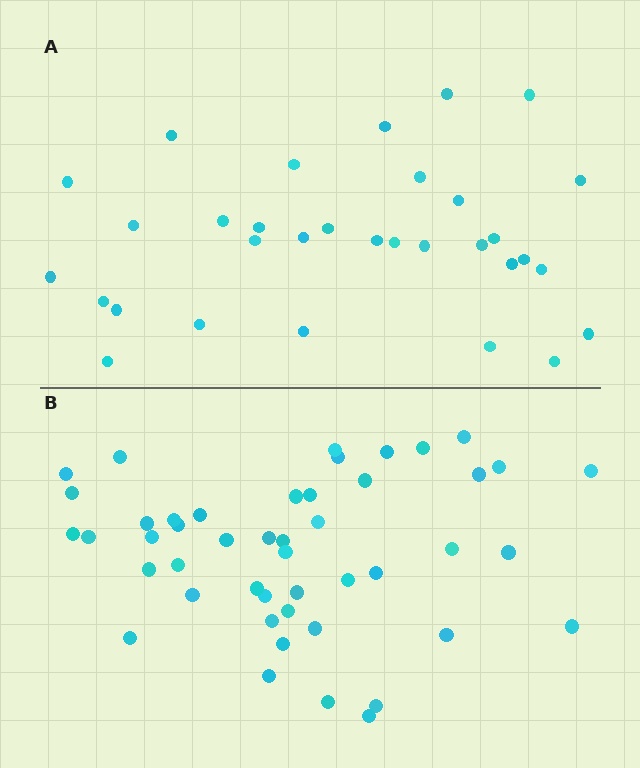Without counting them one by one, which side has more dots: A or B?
Region B (the bottom region) has more dots.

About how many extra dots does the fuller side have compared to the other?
Region B has approximately 15 more dots than region A.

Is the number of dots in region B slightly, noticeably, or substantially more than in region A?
Region B has substantially more. The ratio is roughly 1.5 to 1.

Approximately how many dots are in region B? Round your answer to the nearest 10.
About 50 dots. (The exact count is 47, which rounds to 50.)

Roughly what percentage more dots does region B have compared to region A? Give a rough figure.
About 45% more.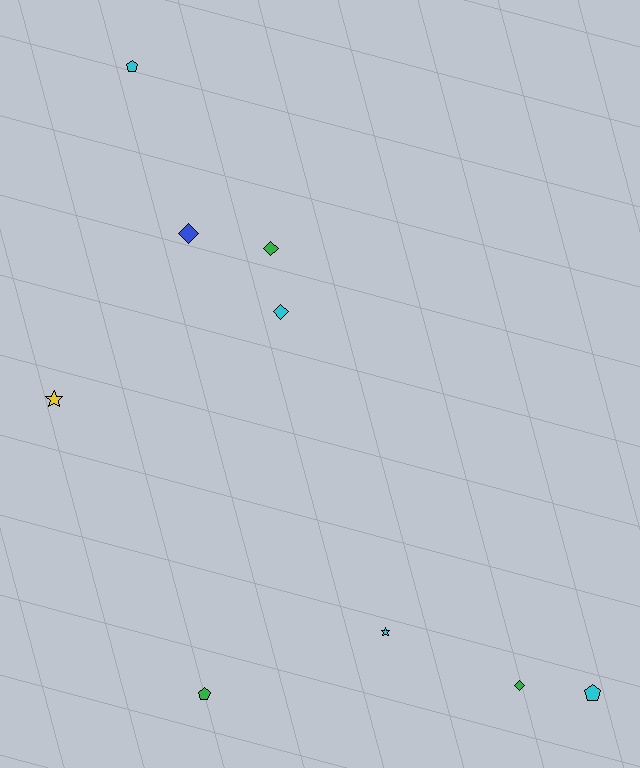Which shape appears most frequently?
Diamond, with 4 objects.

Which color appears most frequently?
Cyan, with 4 objects.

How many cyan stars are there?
There is 1 cyan star.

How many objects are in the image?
There are 9 objects.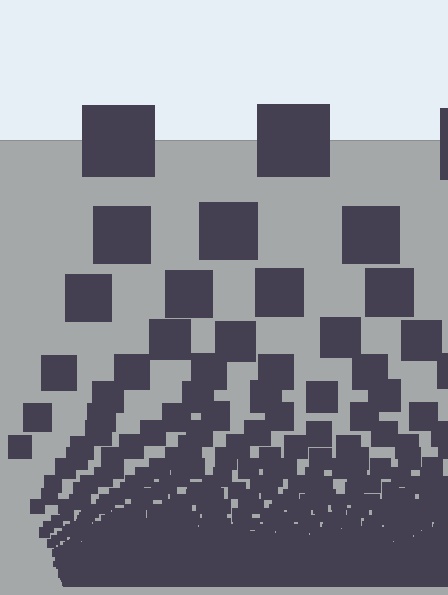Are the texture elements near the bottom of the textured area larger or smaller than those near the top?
Smaller. The gradient is inverted — elements near the bottom are smaller and denser.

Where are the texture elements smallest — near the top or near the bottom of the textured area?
Near the bottom.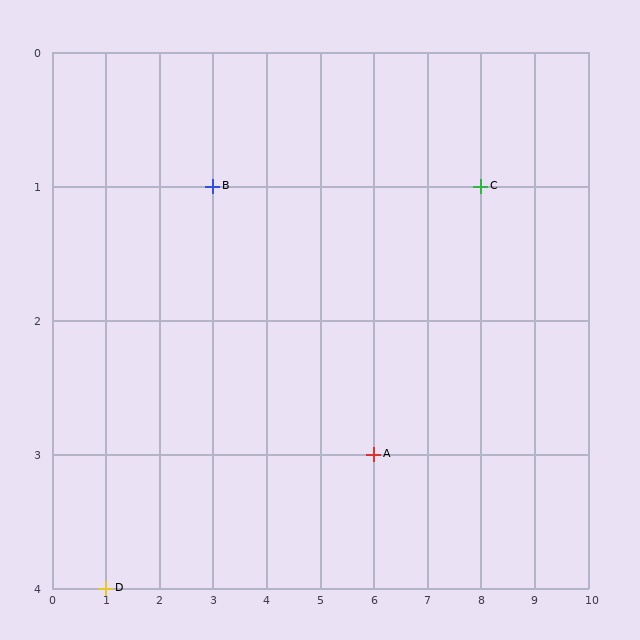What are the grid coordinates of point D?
Point D is at grid coordinates (1, 4).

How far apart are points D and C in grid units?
Points D and C are 7 columns and 3 rows apart (about 7.6 grid units diagonally).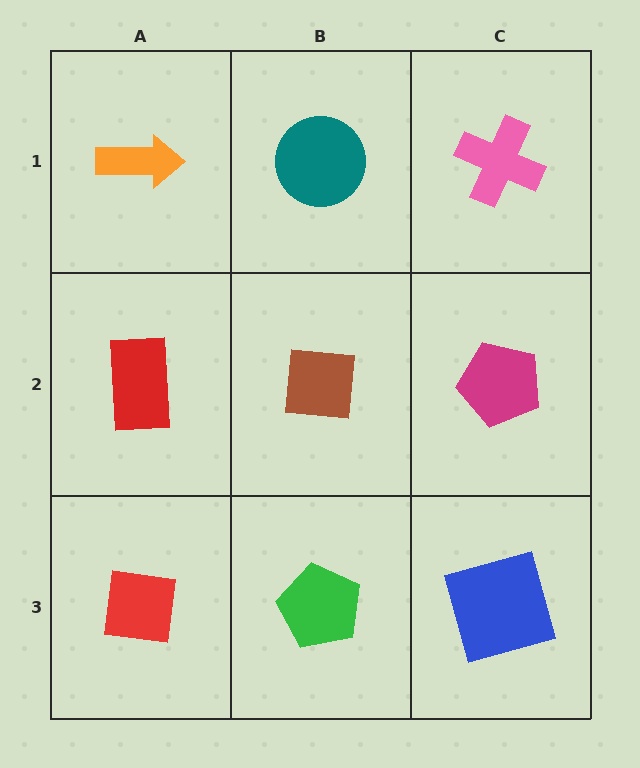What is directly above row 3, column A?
A red rectangle.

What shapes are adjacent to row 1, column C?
A magenta pentagon (row 2, column C), a teal circle (row 1, column B).